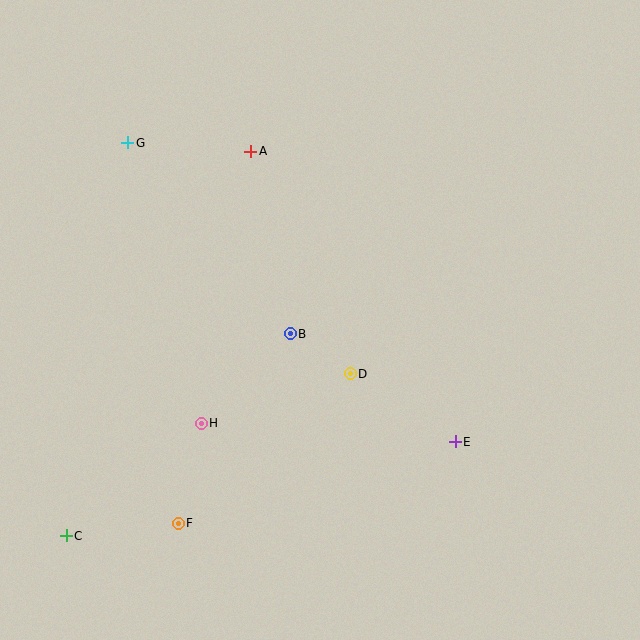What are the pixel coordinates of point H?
Point H is at (201, 423).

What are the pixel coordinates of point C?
Point C is at (66, 536).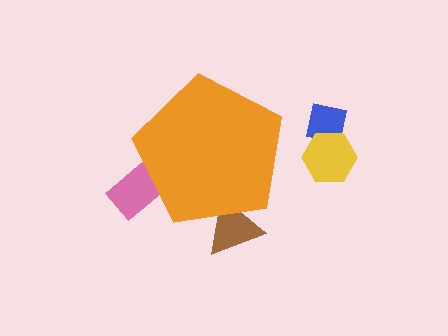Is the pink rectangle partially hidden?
Yes, the pink rectangle is partially hidden behind the orange pentagon.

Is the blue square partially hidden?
No, the blue square is fully visible.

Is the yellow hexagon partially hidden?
No, the yellow hexagon is fully visible.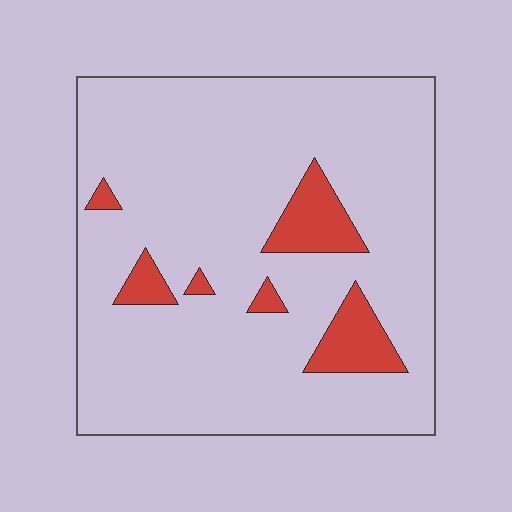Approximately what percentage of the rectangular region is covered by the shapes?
Approximately 10%.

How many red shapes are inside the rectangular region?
6.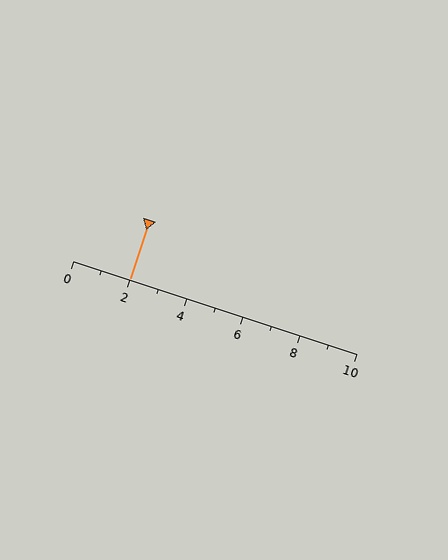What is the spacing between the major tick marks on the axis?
The major ticks are spaced 2 apart.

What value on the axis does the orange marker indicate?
The marker indicates approximately 2.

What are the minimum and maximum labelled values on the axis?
The axis runs from 0 to 10.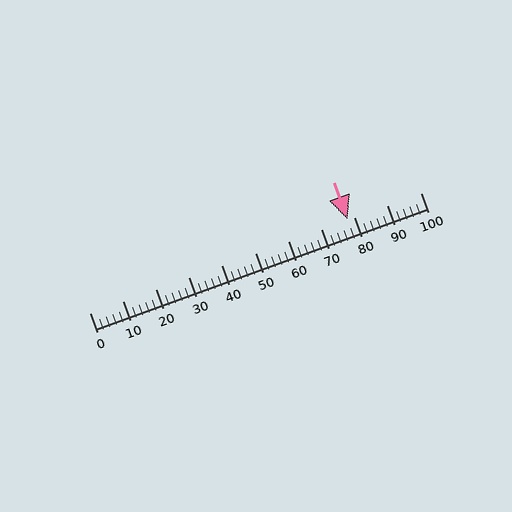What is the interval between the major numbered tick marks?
The major tick marks are spaced 10 units apart.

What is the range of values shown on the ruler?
The ruler shows values from 0 to 100.